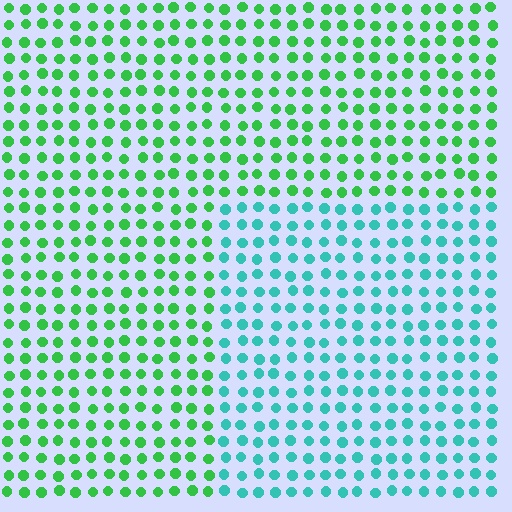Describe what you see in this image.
The image is filled with small green elements in a uniform arrangement. A rectangle-shaped region is visible where the elements are tinted to a slightly different hue, forming a subtle color boundary.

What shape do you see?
I see a rectangle.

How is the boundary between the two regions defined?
The boundary is defined purely by a slight shift in hue (about 46 degrees). Spacing, size, and orientation are identical on both sides.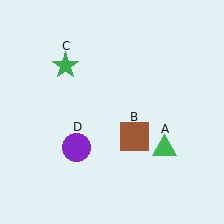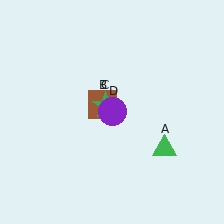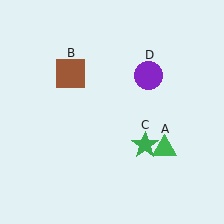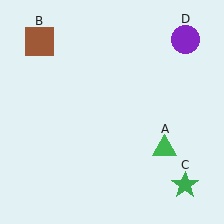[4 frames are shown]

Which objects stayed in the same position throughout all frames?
Green triangle (object A) remained stationary.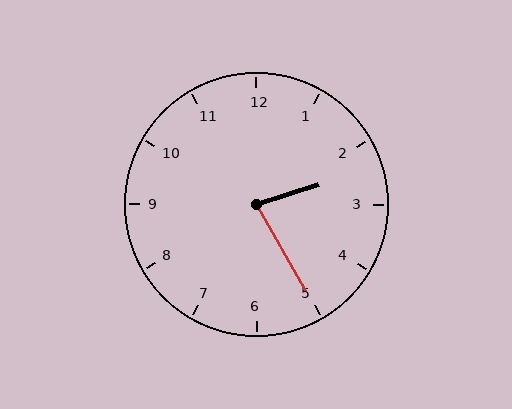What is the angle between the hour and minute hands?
Approximately 78 degrees.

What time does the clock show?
2:25.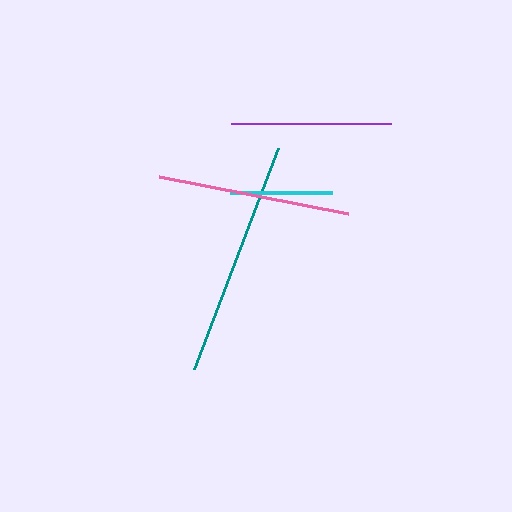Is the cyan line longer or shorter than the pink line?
The pink line is longer than the cyan line.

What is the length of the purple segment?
The purple segment is approximately 160 pixels long.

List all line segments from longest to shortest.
From longest to shortest: teal, pink, purple, cyan.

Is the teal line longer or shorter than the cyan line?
The teal line is longer than the cyan line.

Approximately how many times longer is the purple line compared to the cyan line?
The purple line is approximately 1.6 times the length of the cyan line.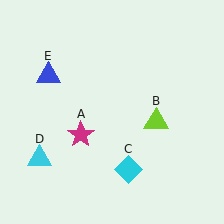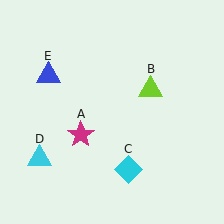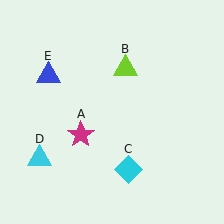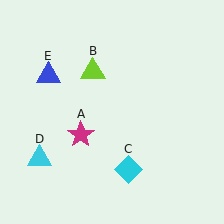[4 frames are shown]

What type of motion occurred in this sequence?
The lime triangle (object B) rotated counterclockwise around the center of the scene.